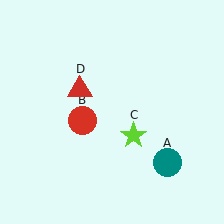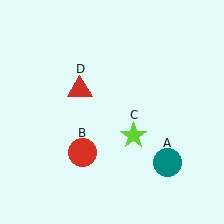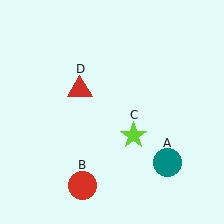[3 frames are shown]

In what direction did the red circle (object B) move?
The red circle (object B) moved down.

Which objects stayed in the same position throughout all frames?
Teal circle (object A) and lime star (object C) and red triangle (object D) remained stationary.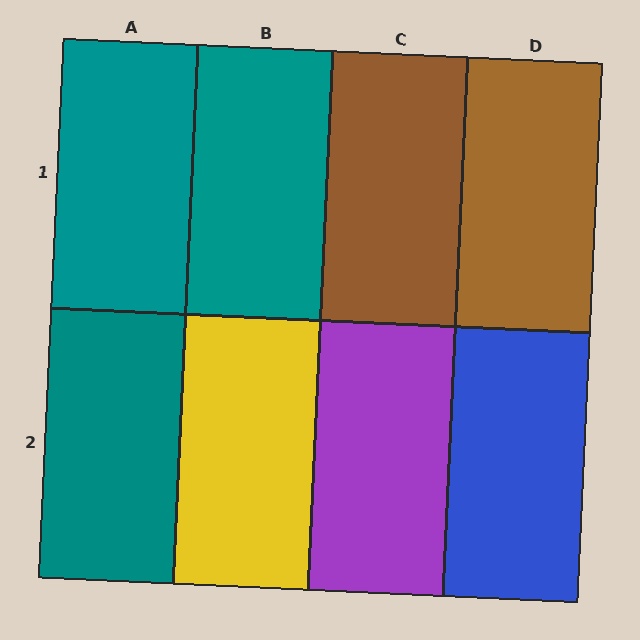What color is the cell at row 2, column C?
Purple.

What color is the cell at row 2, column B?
Yellow.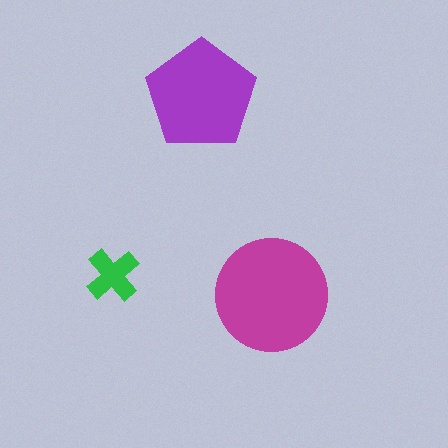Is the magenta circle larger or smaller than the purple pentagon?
Larger.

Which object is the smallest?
The green cross.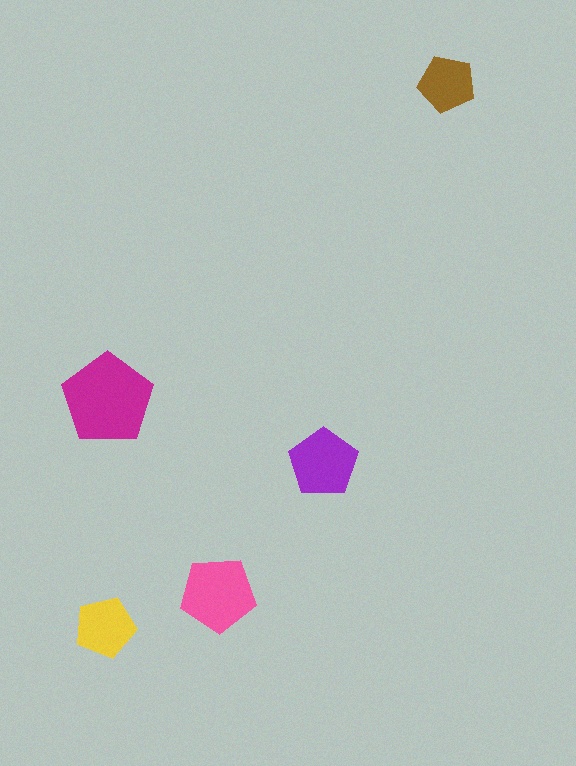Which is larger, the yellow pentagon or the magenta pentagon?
The magenta one.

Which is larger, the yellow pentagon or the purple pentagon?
The purple one.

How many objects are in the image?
There are 5 objects in the image.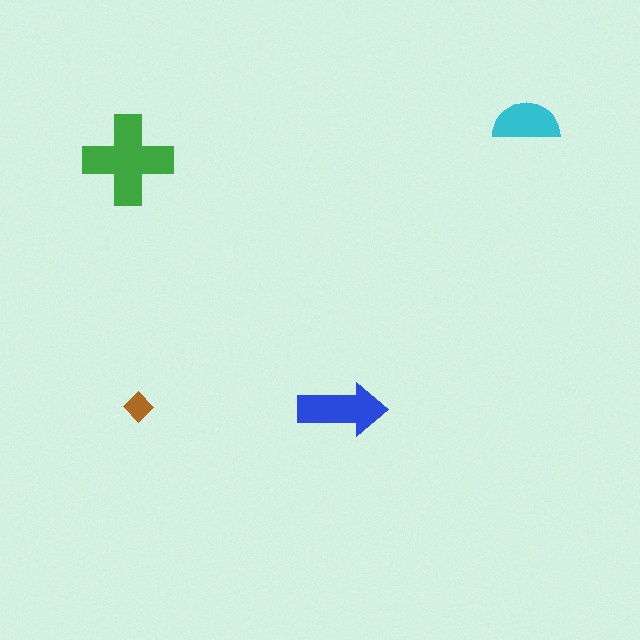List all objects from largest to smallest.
The green cross, the blue arrow, the cyan semicircle, the brown diamond.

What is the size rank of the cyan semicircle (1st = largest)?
3rd.